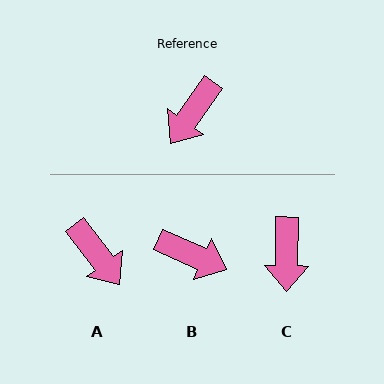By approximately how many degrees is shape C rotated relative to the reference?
Approximately 35 degrees counter-clockwise.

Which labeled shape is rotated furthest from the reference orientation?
B, about 102 degrees away.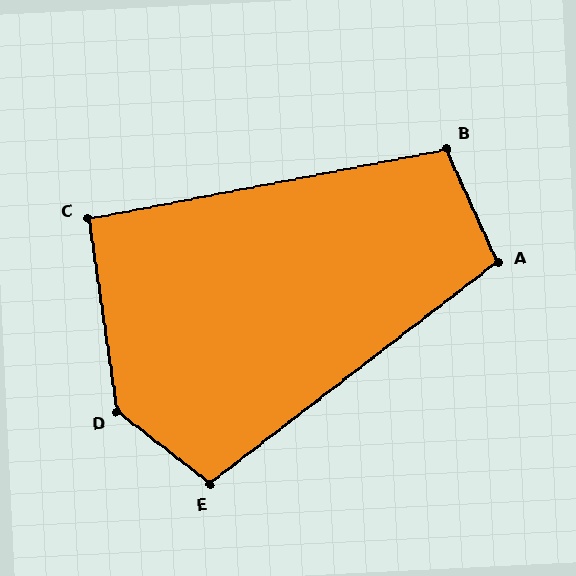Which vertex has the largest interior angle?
D, at approximately 136 degrees.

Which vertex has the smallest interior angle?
C, at approximately 93 degrees.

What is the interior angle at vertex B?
Approximately 103 degrees (obtuse).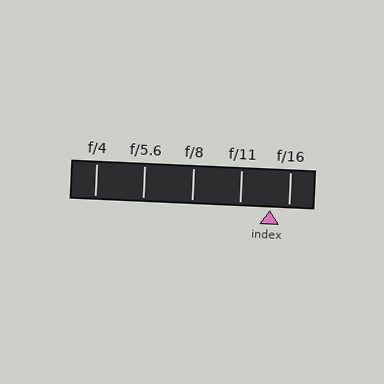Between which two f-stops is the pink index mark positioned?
The index mark is between f/11 and f/16.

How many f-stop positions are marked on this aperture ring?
There are 5 f-stop positions marked.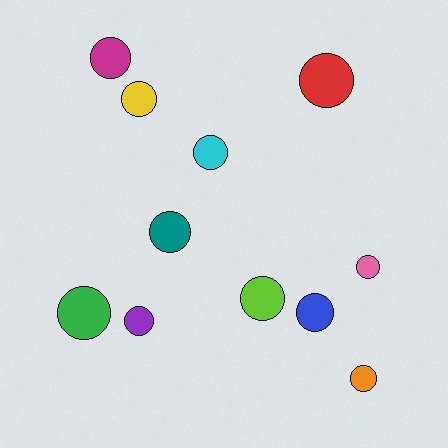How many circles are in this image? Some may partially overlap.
There are 11 circles.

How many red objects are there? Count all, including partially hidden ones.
There is 1 red object.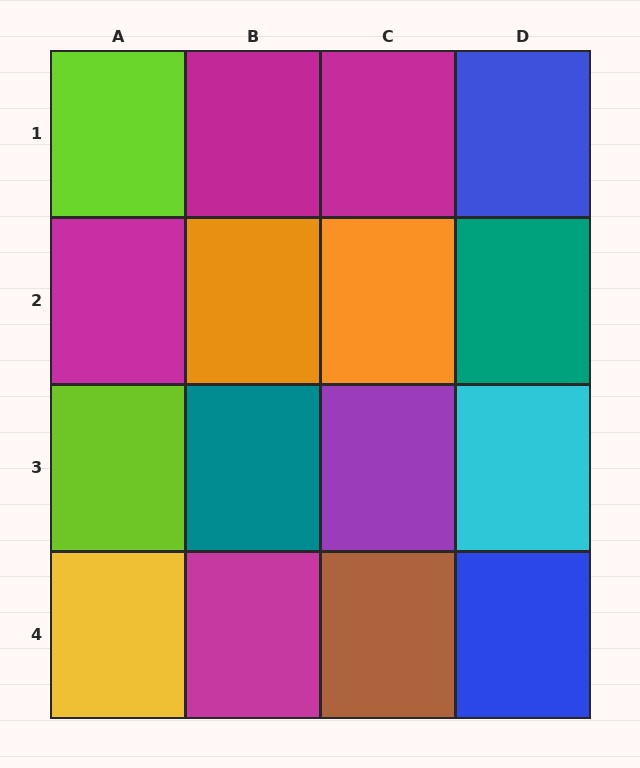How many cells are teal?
2 cells are teal.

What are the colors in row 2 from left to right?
Magenta, orange, orange, teal.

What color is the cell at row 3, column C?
Purple.